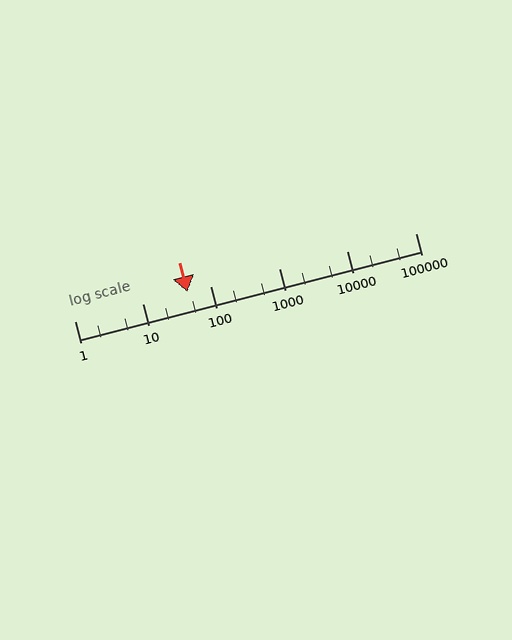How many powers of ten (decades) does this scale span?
The scale spans 5 decades, from 1 to 100000.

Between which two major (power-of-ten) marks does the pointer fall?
The pointer is between 10 and 100.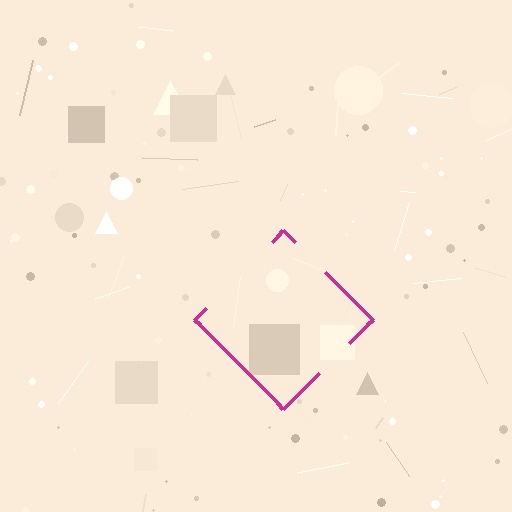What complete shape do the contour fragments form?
The contour fragments form a diamond.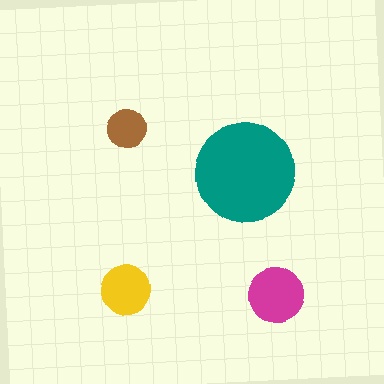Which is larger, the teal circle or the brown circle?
The teal one.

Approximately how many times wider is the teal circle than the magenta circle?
About 2 times wider.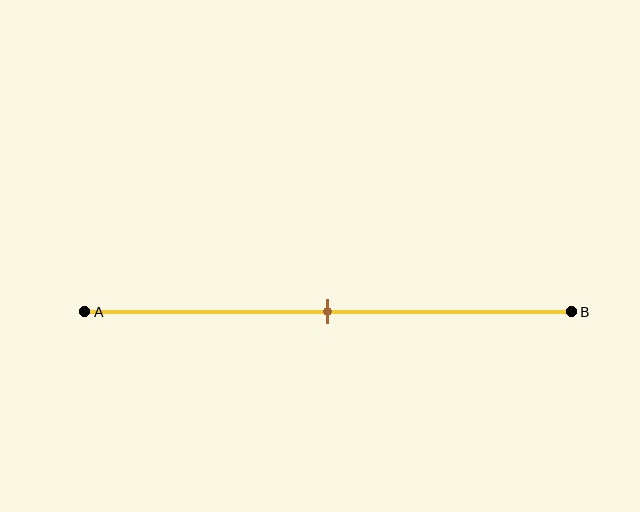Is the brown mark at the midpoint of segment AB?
Yes, the mark is approximately at the midpoint.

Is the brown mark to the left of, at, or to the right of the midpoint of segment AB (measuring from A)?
The brown mark is approximately at the midpoint of segment AB.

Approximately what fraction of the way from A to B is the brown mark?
The brown mark is approximately 50% of the way from A to B.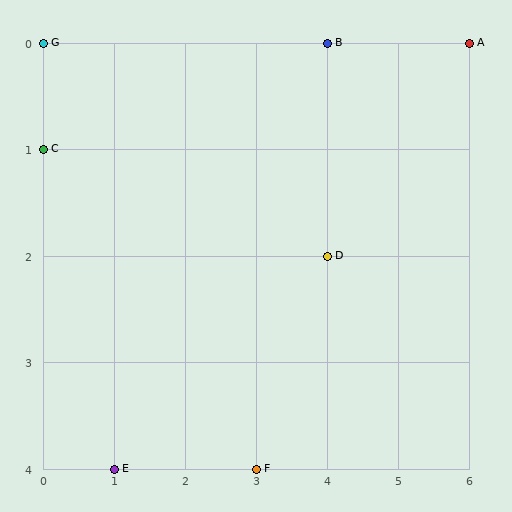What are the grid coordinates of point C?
Point C is at grid coordinates (0, 1).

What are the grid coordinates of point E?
Point E is at grid coordinates (1, 4).